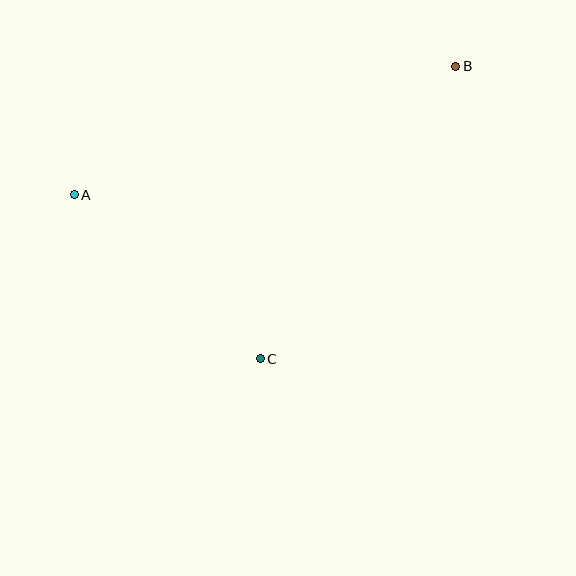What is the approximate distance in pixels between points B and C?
The distance between B and C is approximately 352 pixels.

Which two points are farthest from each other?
Points A and B are farthest from each other.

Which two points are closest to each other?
Points A and C are closest to each other.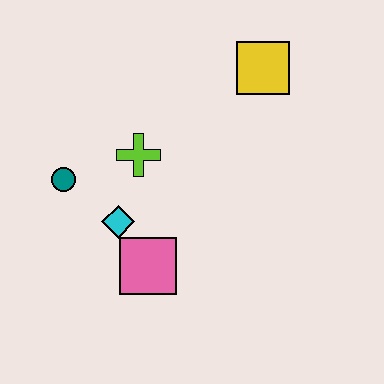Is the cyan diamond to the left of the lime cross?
Yes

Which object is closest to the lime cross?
The cyan diamond is closest to the lime cross.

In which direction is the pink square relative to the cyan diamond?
The pink square is below the cyan diamond.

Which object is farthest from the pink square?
The yellow square is farthest from the pink square.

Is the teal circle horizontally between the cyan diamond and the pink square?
No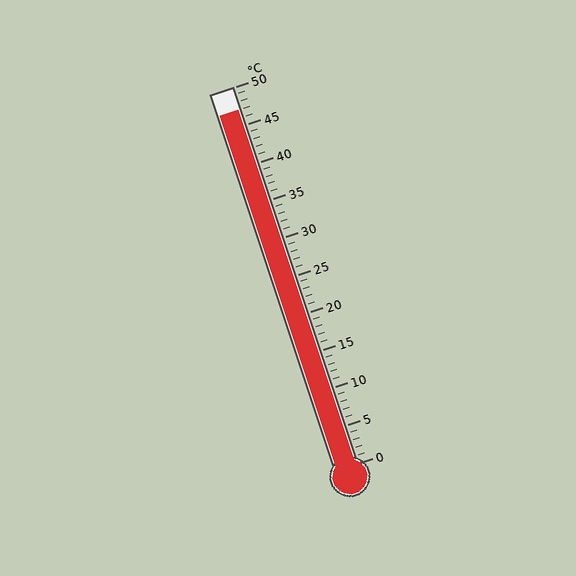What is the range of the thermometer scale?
The thermometer scale ranges from 0°C to 50°C.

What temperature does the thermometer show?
The thermometer shows approximately 47°C.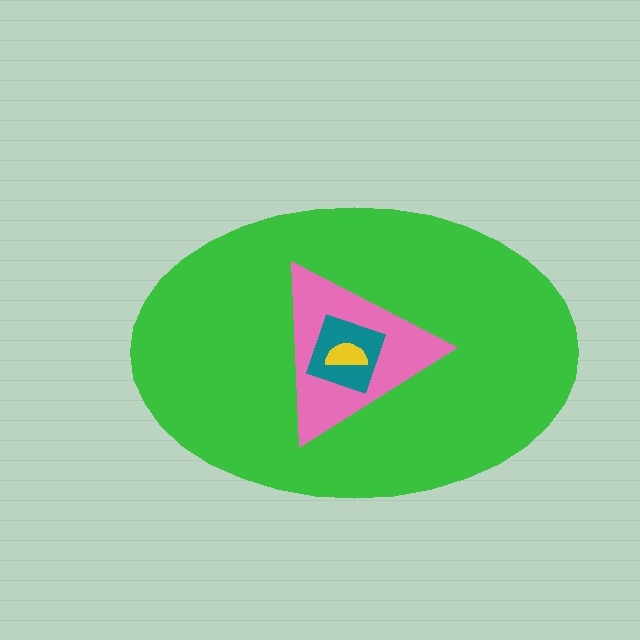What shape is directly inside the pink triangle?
The teal square.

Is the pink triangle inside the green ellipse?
Yes.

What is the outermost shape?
The green ellipse.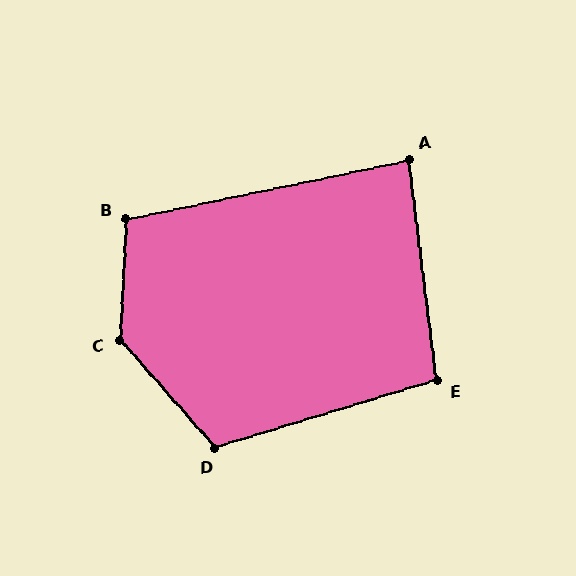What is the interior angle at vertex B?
Approximately 105 degrees (obtuse).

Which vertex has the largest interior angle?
C, at approximately 136 degrees.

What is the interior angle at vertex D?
Approximately 115 degrees (obtuse).